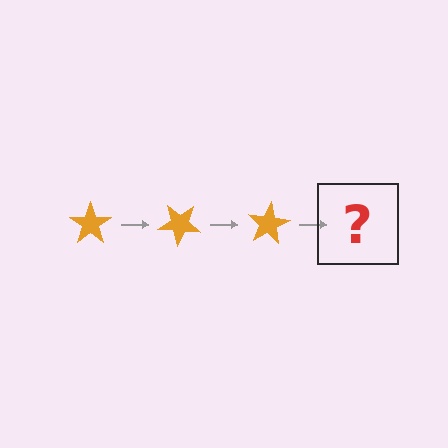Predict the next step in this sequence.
The next step is an orange star rotated 120 degrees.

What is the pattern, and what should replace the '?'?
The pattern is that the star rotates 40 degrees each step. The '?' should be an orange star rotated 120 degrees.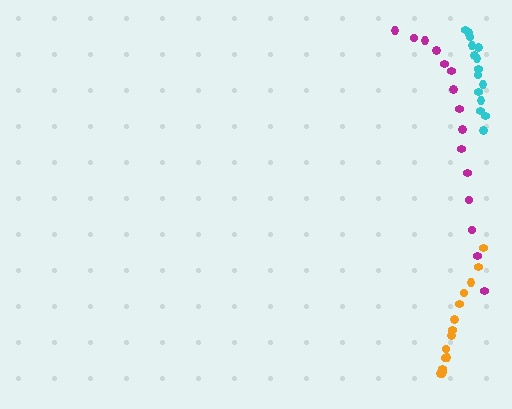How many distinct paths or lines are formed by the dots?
There are 3 distinct paths.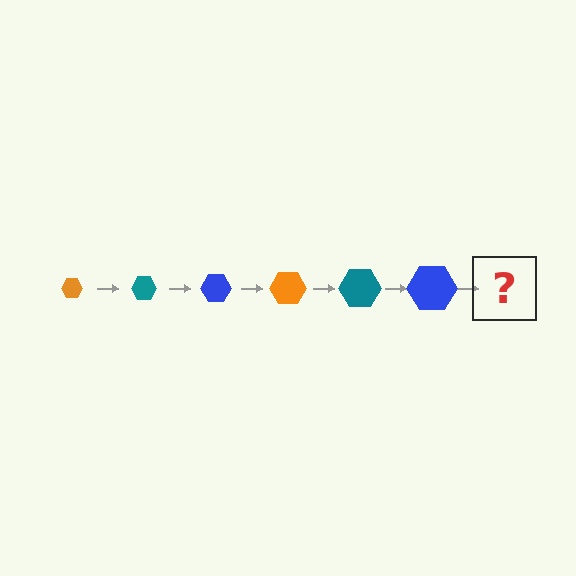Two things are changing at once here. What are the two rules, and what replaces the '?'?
The two rules are that the hexagon grows larger each step and the color cycles through orange, teal, and blue. The '?' should be an orange hexagon, larger than the previous one.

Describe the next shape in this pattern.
It should be an orange hexagon, larger than the previous one.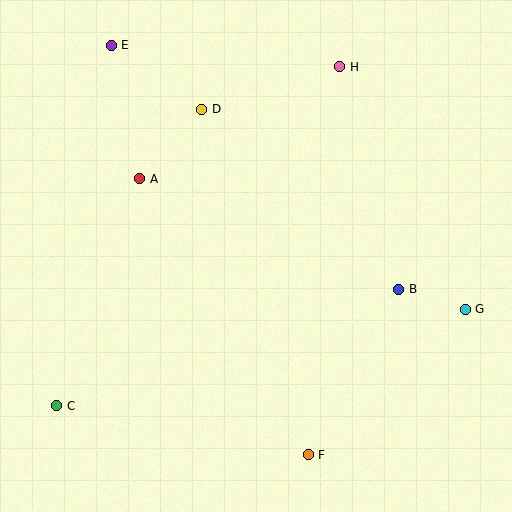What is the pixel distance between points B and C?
The distance between B and C is 361 pixels.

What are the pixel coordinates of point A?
Point A is at (140, 179).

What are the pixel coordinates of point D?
Point D is at (202, 109).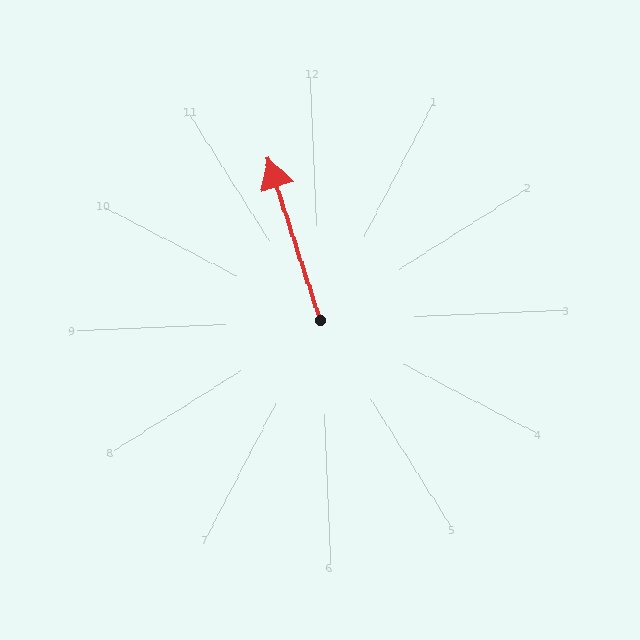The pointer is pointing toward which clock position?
Roughly 11 o'clock.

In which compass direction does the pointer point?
North.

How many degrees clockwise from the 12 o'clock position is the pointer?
Approximately 344 degrees.